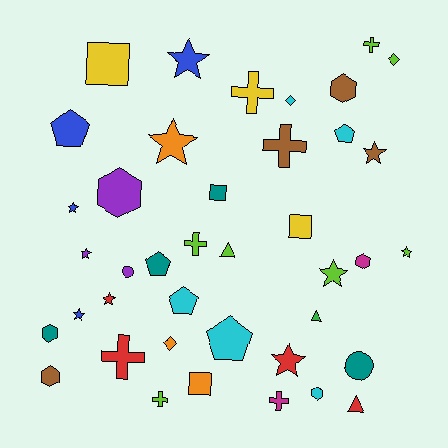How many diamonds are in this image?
There are 3 diamonds.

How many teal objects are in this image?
There are 4 teal objects.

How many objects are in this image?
There are 40 objects.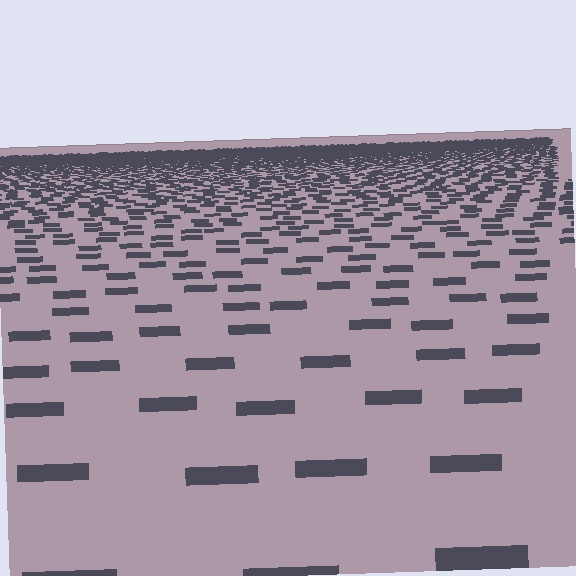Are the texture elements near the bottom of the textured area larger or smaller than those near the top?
Larger. Near the bottom, elements are closer to the viewer and appear at a bigger on-screen size.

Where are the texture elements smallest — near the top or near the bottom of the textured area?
Near the top.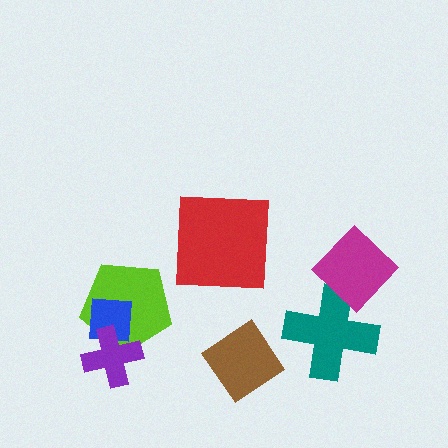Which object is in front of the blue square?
The purple cross is in front of the blue square.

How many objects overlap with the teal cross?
1 object overlaps with the teal cross.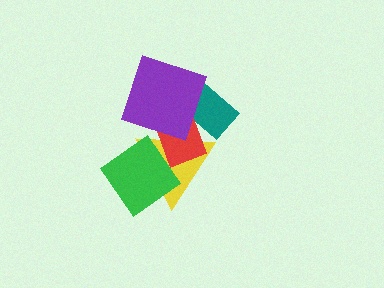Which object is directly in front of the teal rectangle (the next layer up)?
The yellow triangle is directly in front of the teal rectangle.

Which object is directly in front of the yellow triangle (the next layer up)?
The red diamond is directly in front of the yellow triangle.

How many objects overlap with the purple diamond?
3 objects overlap with the purple diamond.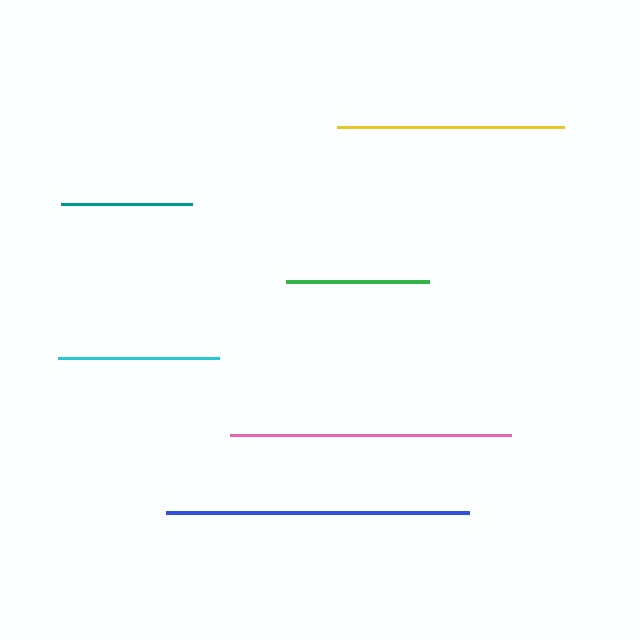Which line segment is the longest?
The blue line is the longest at approximately 303 pixels.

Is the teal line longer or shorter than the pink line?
The pink line is longer than the teal line.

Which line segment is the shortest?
The teal line is the shortest at approximately 130 pixels.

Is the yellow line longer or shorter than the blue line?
The blue line is longer than the yellow line.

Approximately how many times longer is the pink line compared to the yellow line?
The pink line is approximately 1.2 times the length of the yellow line.